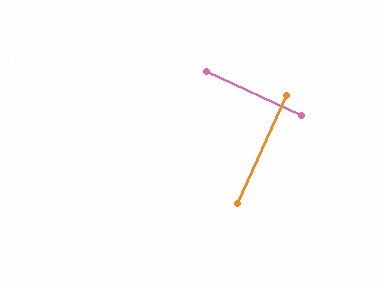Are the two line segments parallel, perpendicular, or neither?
Perpendicular — they meet at approximately 89°.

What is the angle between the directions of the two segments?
Approximately 89 degrees.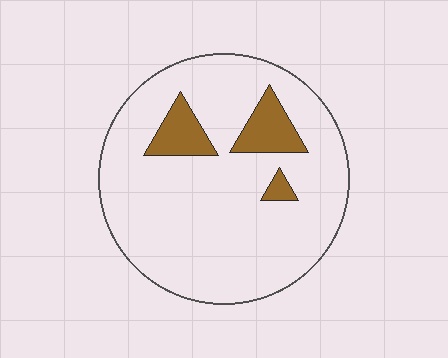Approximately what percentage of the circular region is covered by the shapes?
Approximately 10%.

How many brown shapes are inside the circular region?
3.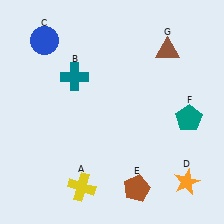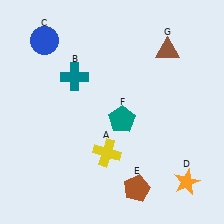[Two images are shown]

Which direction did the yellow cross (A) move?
The yellow cross (A) moved up.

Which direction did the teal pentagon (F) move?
The teal pentagon (F) moved left.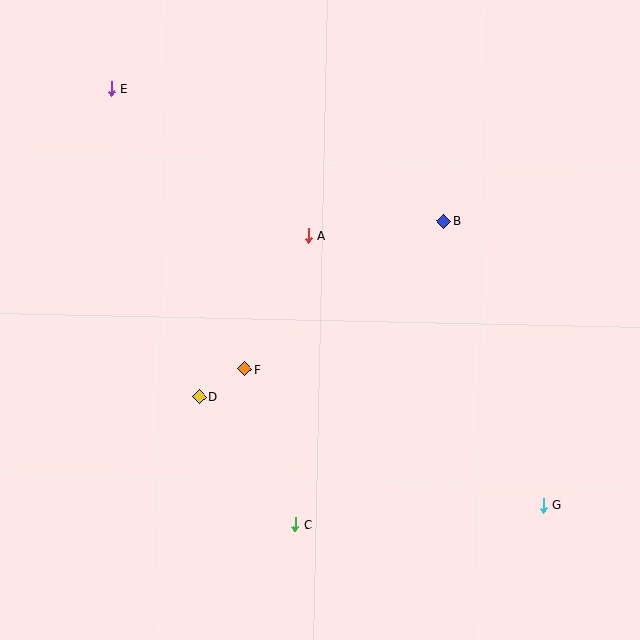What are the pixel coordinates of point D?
Point D is at (200, 397).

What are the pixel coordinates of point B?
Point B is at (444, 221).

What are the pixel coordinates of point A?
Point A is at (308, 235).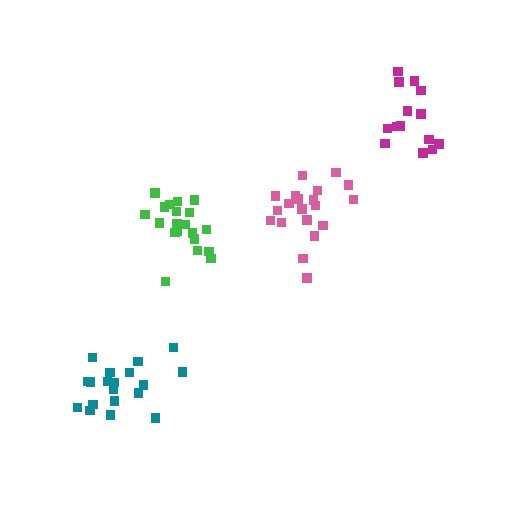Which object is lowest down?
The teal cluster is bottommost.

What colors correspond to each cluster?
The clusters are colored: magenta, teal, pink, green.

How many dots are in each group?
Group 1: 14 dots, Group 2: 19 dots, Group 3: 20 dots, Group 4: 20 dots (73 total).